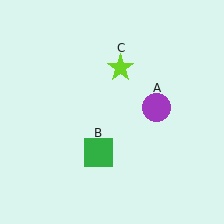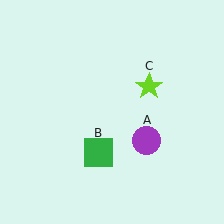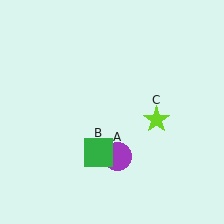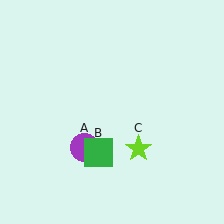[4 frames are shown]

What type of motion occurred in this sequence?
The purple circle (object A), lime star (object C) rotated clockwise around the center of the scene.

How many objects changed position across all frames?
2 objects changed position: purple circle (object A), lime star (object C).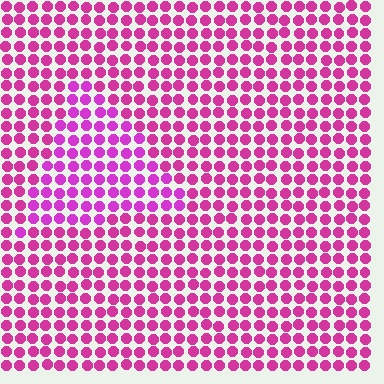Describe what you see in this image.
The image is filled with small magenta elements in a uniform arrangement. A triangle-shaped region is visible where the elements are tinted to a slightly different hue, forming a subtle color boundary.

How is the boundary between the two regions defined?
The boundary is defined purely by a slight shift in hue (about 19 degrees). Spacing, size, and orientation are identical on both sides.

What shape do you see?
I see a triangle.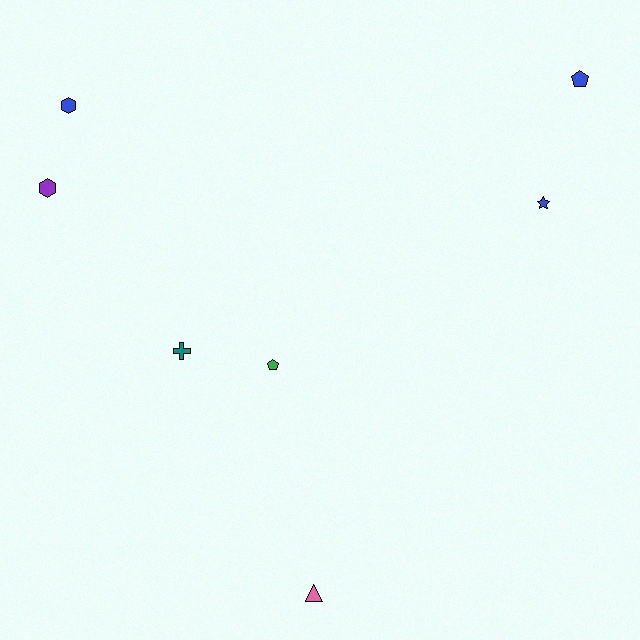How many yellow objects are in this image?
There are no yellow objects.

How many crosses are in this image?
There is 1 cross.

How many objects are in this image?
There are 7 objects.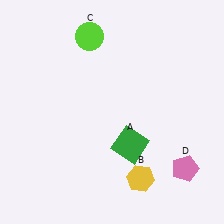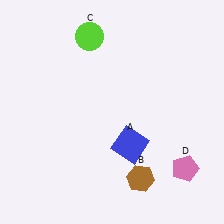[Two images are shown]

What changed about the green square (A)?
In Image 1, A is green. In Image 2, it changed to blue.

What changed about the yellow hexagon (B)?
In Image 1, B is yellow. In Image 2, it changed to brown.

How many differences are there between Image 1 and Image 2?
There are 2 differences between the two images.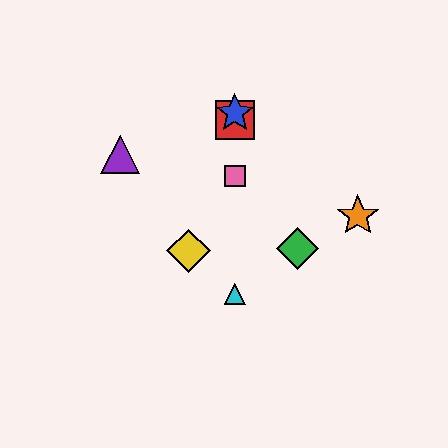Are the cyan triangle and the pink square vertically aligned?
Yes, both are at x≈235.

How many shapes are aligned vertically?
4 shapes (the red square, the blue star, the cyan triangle, the pink square) are aligned vertically.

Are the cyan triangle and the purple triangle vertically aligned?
No, the cyan triangle is at x≈235 and the purple triangle is at x≈120.